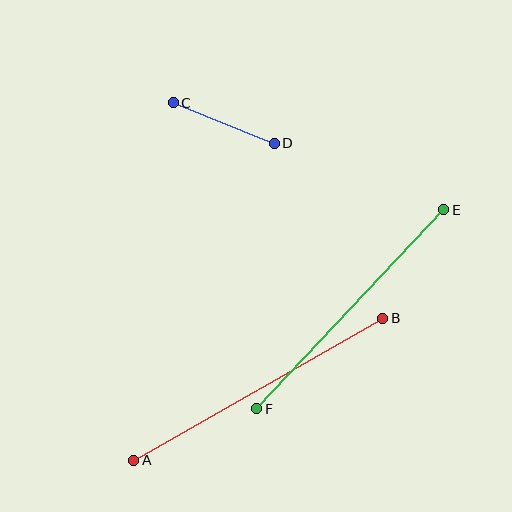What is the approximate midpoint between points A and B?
The midpoint is at approximately (258, 389) pixels.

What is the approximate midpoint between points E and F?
The midpoint is at approximately (350, 309) pixels.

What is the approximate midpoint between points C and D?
The midpoint is at approximately (224, 123) pixels.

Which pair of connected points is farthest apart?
Points A and B are farthest apart.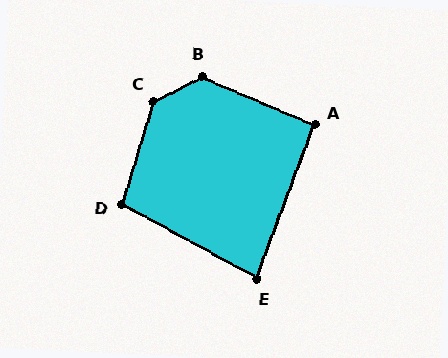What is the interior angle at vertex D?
Approximately 102 degrees (obtuse).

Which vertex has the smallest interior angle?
E, at approximately 82 degrees.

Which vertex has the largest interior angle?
C, at approximately 134 degrees.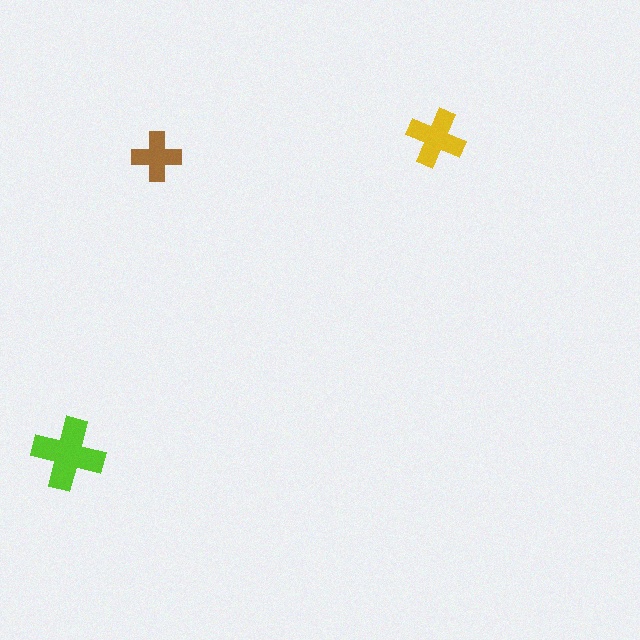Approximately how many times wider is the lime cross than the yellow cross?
About 1.5 times wider.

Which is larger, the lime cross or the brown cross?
The lime one.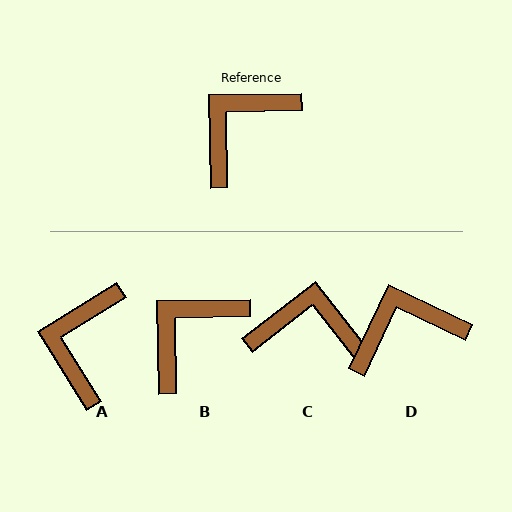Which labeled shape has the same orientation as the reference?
B.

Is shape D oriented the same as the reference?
No, it is off by about 27 degrees.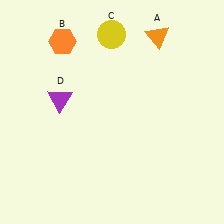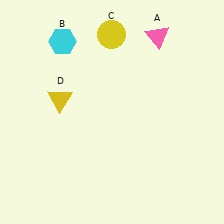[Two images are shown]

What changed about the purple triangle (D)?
In Image 1, D is purple. In Image 2, it changed to yellow.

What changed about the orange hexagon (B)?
In Image 1, B is orange. In Image 2, it changed to cyan.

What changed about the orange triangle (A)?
In Image 1, A is orange. In Image 2, it changed to pink.